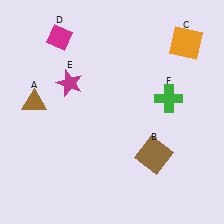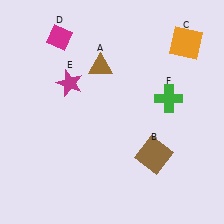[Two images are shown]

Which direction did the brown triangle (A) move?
The brown triangle (A) moved right.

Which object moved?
The brown triangle (A) moved right.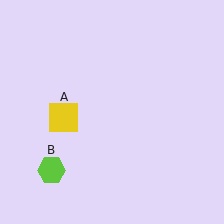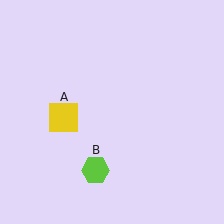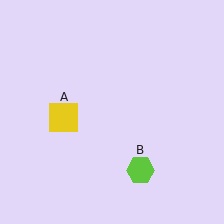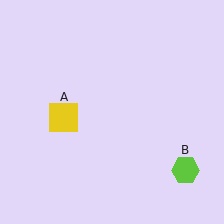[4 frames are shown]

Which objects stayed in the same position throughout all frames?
Yellow square (object A) remained stationary.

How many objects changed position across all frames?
1 object changed position: lime hexagon (object B).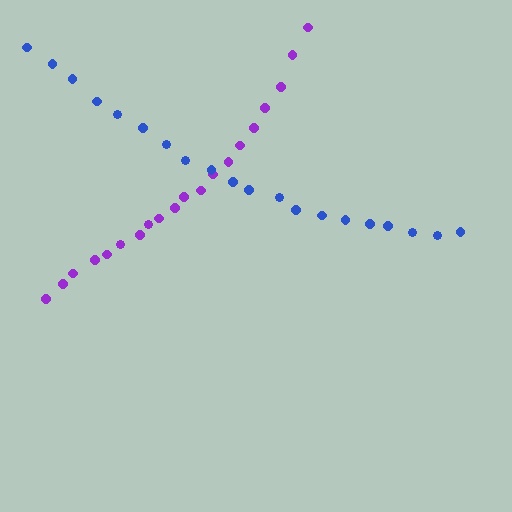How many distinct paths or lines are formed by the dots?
There are 2 distinct paths.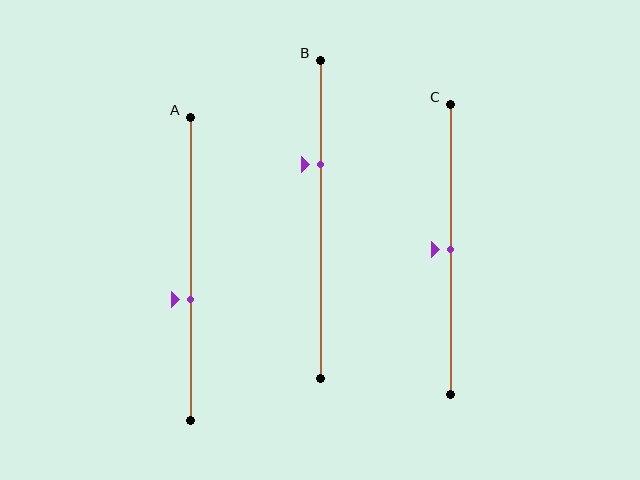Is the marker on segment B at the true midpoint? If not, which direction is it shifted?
No, the marker on segment B is shifted upward by about 17% of the segment length.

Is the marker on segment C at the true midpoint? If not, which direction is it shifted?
Yes, the marker on segment C is at the true midpoint.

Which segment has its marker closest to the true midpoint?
Segment C has its marker closest to the true midpoint.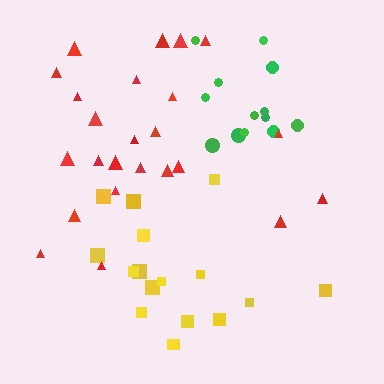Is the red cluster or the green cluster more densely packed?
Green.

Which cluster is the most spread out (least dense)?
Yellow.